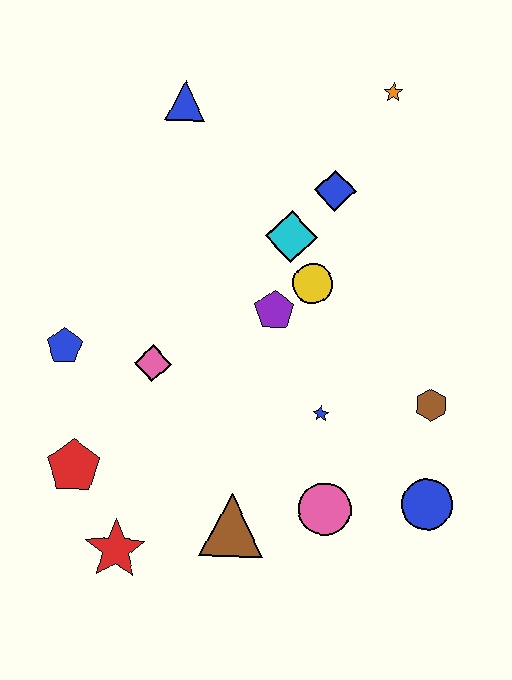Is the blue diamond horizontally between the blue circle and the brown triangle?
Yes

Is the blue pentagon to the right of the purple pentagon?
No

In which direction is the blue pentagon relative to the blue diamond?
The blue pentagon is to the left of the blue diamond.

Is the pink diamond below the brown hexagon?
No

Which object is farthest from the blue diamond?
The red star is farthest from the blue diamond.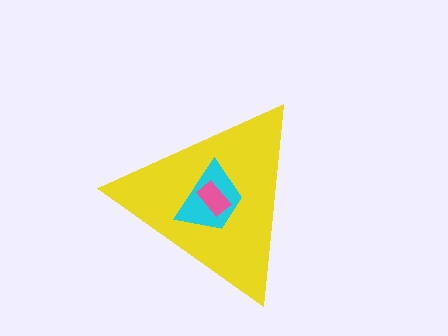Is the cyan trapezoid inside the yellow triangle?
Yes.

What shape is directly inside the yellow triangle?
The cyan trapezoid.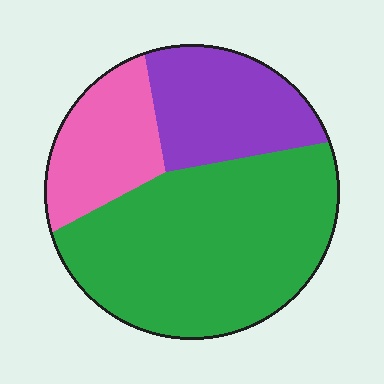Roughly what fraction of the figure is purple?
Purple covers 24% of the figure.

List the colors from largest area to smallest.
From largest to smallest: green, purple, pink.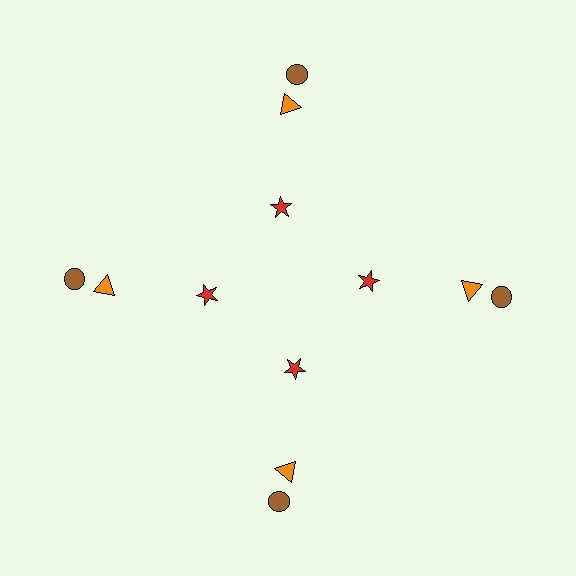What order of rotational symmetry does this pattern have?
This pattern has 4-fold rotational symmetry.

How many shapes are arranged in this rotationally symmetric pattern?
There are 12 shapes, arranged in 4 groups of 3.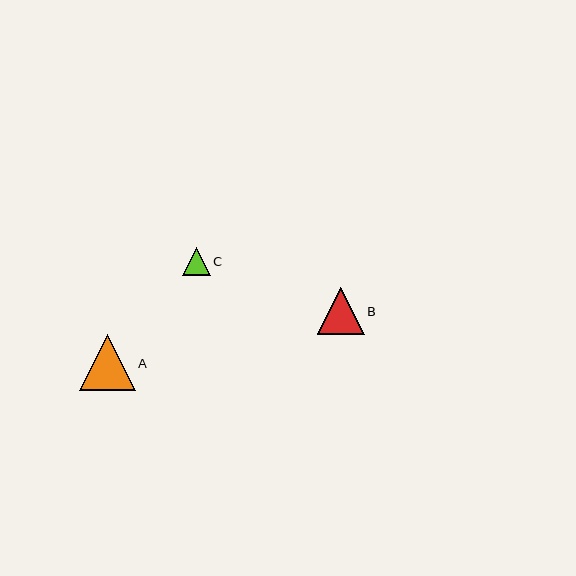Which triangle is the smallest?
Triangle C is the smallest with a size of approximately 28 pixels.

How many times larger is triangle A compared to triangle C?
Triangle A is approximately 2.0 times the size of triangle C.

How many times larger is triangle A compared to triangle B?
Triangle A is approximately 1.2 times the size of triangle B.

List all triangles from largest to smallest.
From largest to smallest: A, B, C.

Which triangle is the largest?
Triangle A is the largest with a size of approximately 56 pixels.